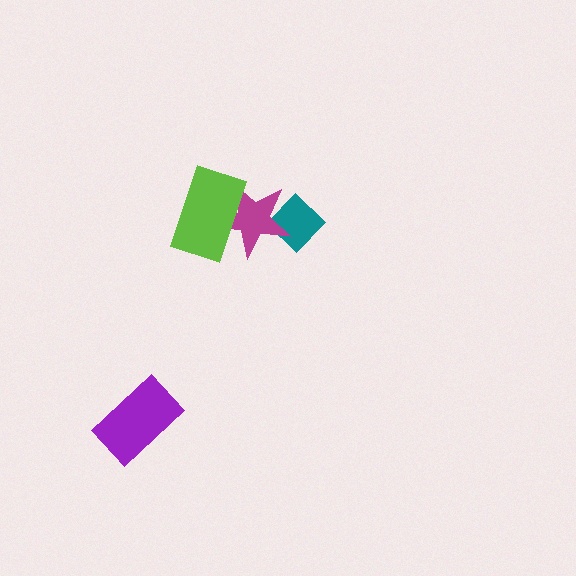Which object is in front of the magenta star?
The lime rectangle is in front of the magenta star.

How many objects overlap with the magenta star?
2 objects overlap with the magenta star.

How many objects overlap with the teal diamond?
1 object overlaps with the teal diamond.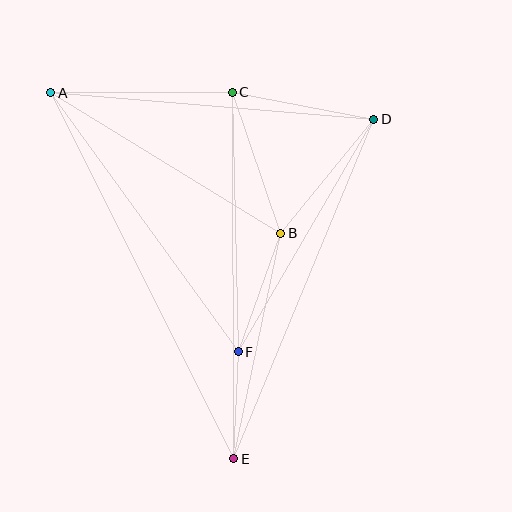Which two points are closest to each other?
Points E and F are closest to each other.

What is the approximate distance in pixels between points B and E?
The distance between B and E is approximately 230 pixels.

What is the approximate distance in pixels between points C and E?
The distance between C and E is approximately 367 pixels.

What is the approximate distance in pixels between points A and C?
The distance between A and C is approximately 181 pixels.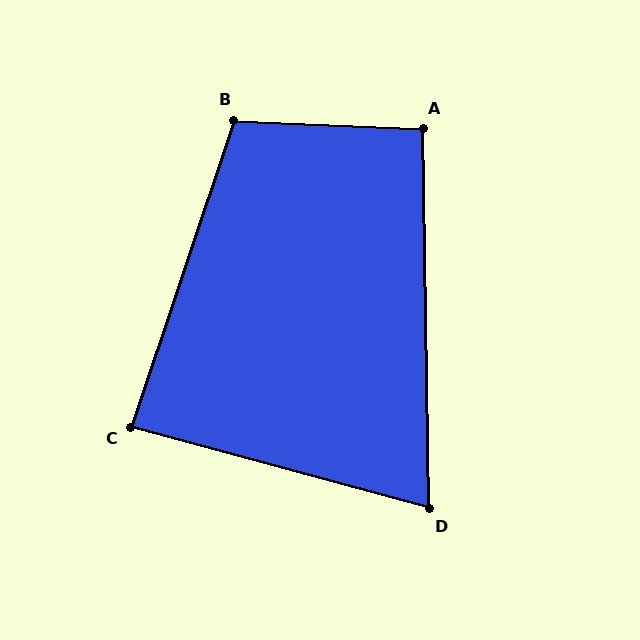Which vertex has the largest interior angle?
B, at approximately 106 degrees.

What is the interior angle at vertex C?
Approximately 87 degrees (approximately right).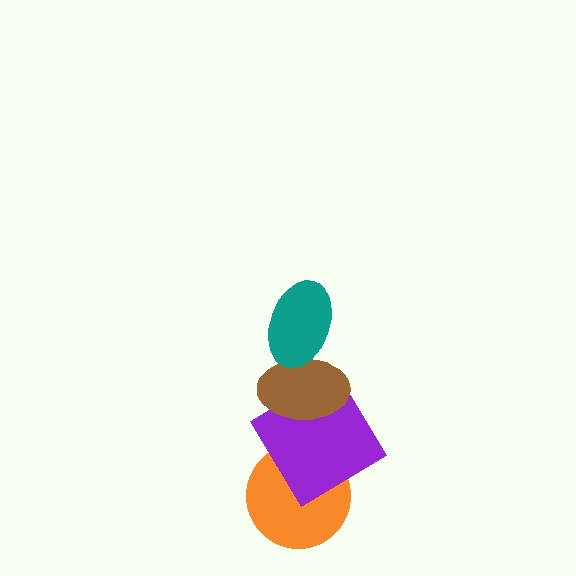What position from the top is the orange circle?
The orange circle is 4th from the top.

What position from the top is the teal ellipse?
The teal ellipse is 1st from the top.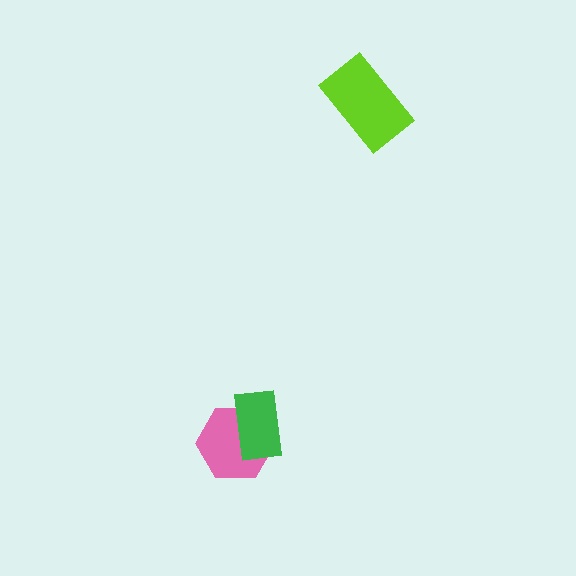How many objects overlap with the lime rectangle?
0 objects overlap with the lime rectangle.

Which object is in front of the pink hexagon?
The green rectangle is in front of the pink hexagon.